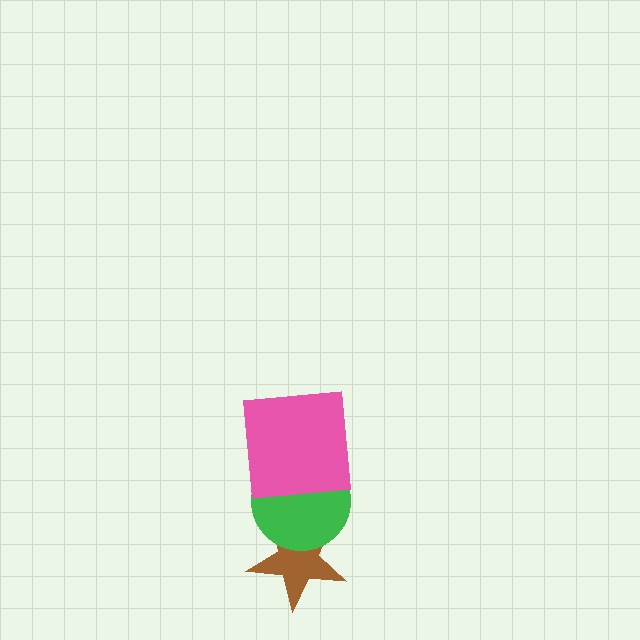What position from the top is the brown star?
The brown star is 3rd from the top.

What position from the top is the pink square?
The pink square is 1st from the top.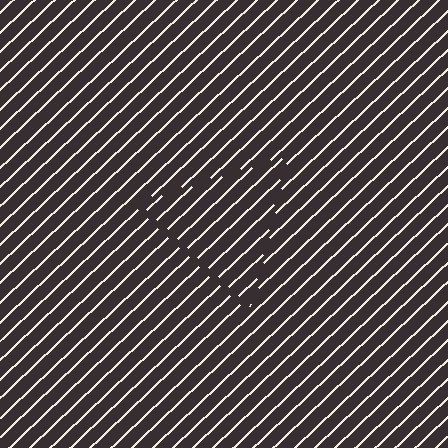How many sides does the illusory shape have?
3 sides — the line-ends trace a triangle.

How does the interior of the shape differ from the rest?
The interior of the shape contains the same grating, shifted by half a period — the contour is defined by the phase discontinuity where line-ends from the inner and outer gratings abut.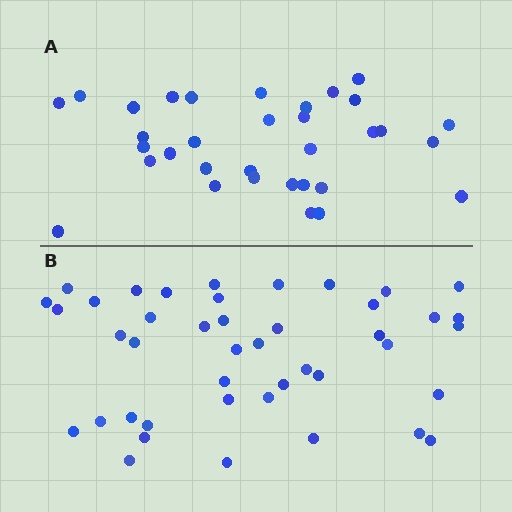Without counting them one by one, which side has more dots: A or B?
Region B (the bottom region) has more dots.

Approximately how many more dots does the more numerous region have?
Region B has roughly 10 or so more dots than region A.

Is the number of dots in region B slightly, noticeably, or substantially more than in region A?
Region B has noticeably more, but not dramatically so. The ratio is roughly 1.3 to 1.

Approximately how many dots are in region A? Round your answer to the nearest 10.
About 30 dots. (The exact count is 33, which rounds to 30.)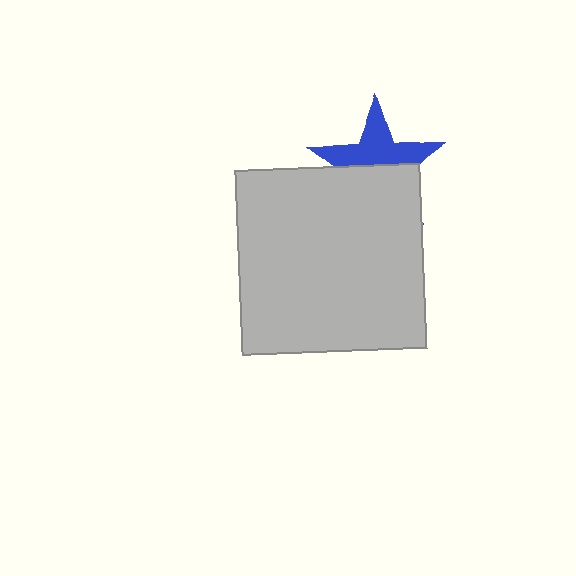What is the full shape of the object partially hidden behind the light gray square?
The partially hidden object is a blue star.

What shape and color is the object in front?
The object in front is a light gray square.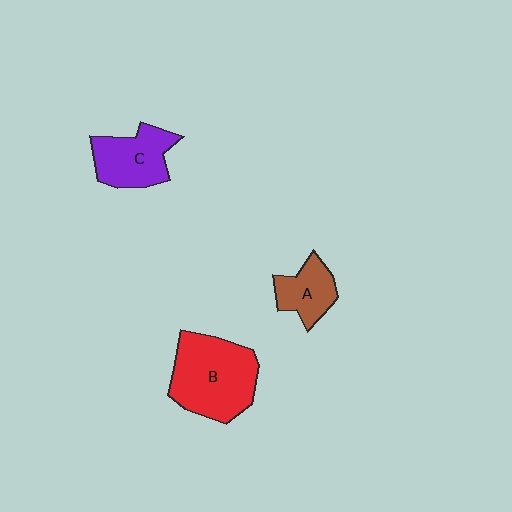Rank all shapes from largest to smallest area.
From largest to smallest: B (red), C (purple), A (brown).